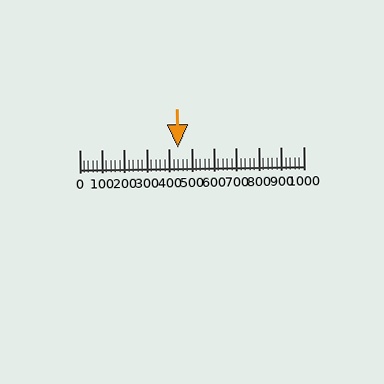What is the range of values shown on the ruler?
The ruler shows values from 0 to 1000.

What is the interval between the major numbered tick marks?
The major tick marks are spaced 100 units apart.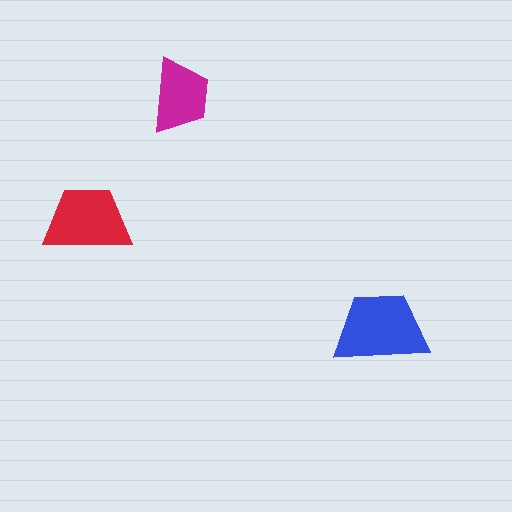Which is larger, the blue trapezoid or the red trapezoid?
The blue one.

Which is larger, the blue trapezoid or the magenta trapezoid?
The blue one.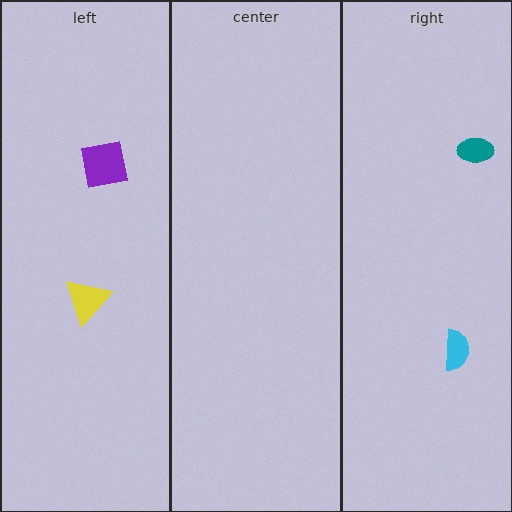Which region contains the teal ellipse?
The right region.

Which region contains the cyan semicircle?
The right region.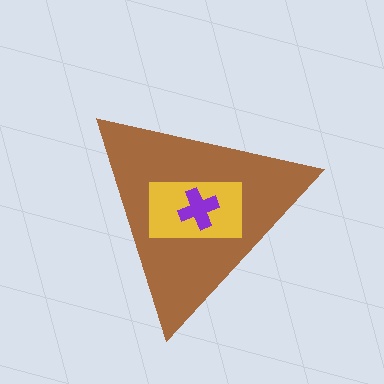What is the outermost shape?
The brown triangle.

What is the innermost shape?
The purple cross.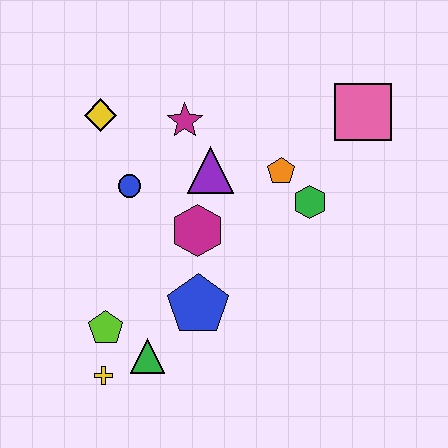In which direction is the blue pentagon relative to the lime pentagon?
The blue pentagon is to the right of the lime pentagon.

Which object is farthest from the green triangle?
The pink square is farthest from the green triangle.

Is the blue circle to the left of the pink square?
Yes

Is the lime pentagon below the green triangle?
No